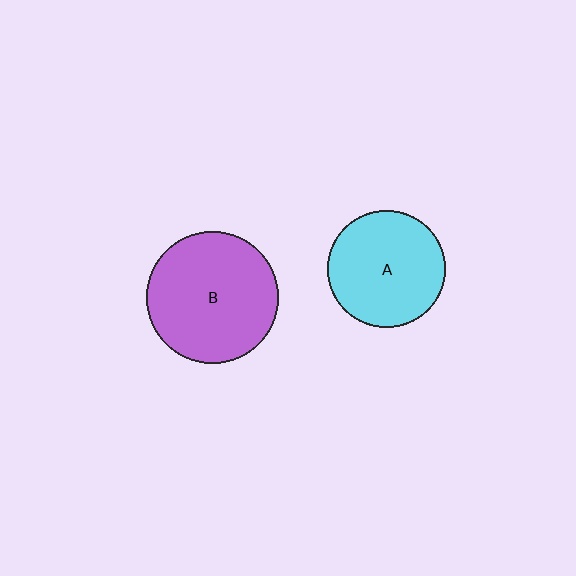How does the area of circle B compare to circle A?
Approximately 1.3 times.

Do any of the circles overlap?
No, none of the circles overlap.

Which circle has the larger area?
Circle B (purple).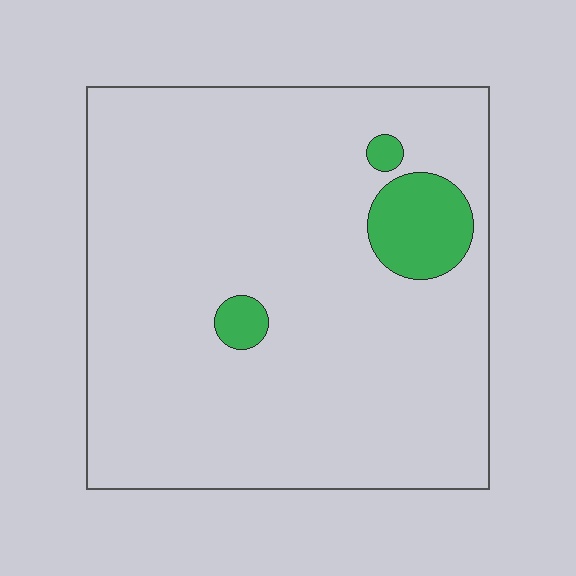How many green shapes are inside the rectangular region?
3.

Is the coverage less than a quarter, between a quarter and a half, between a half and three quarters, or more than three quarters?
Less than a quarter.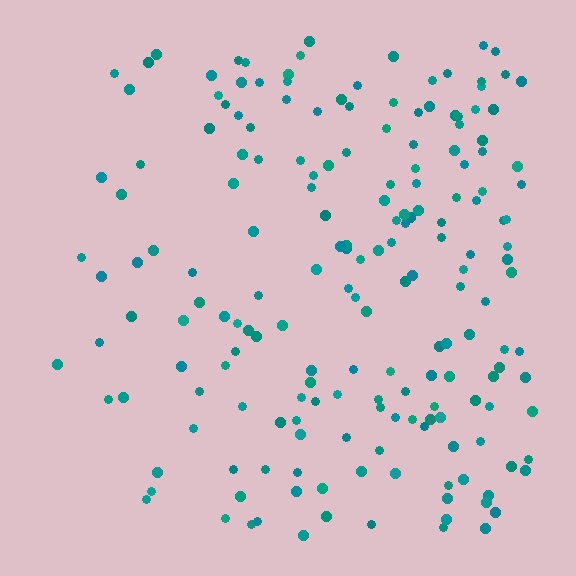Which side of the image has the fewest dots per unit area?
The left.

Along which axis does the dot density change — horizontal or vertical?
Horizontal.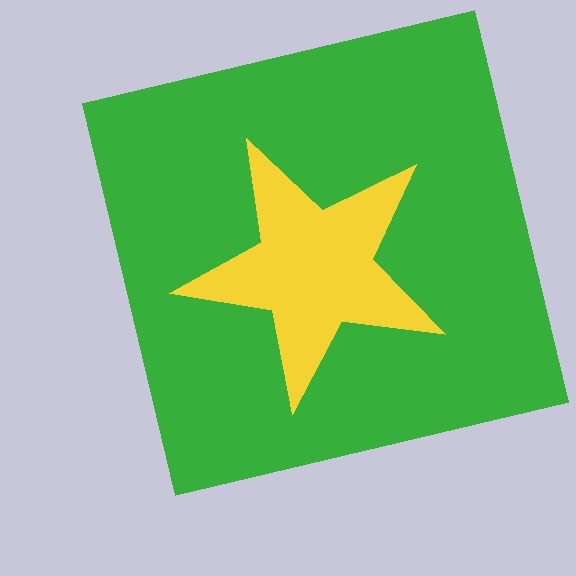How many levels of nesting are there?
2.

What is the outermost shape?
The green square.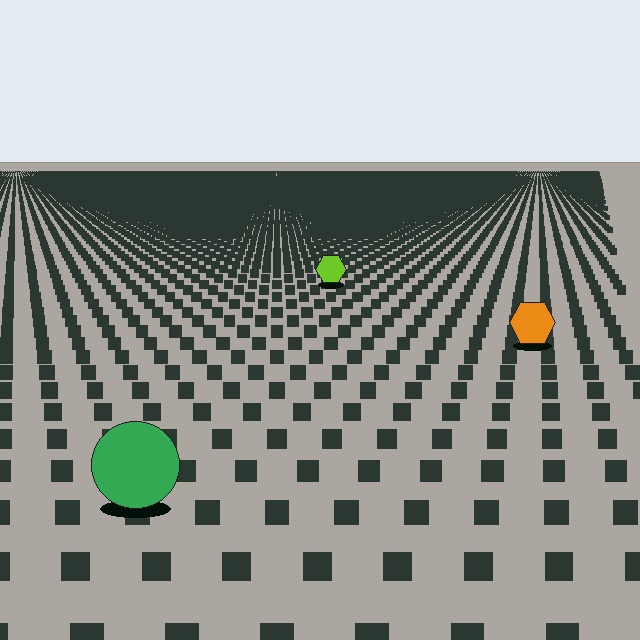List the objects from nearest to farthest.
From nearest to farthest: the green circle, the orange hexagon, the lime hexagon.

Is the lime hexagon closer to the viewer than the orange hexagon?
No. The orange hexagon is closer — you can tell from the texture gradient: the ground texture is coarser near it.